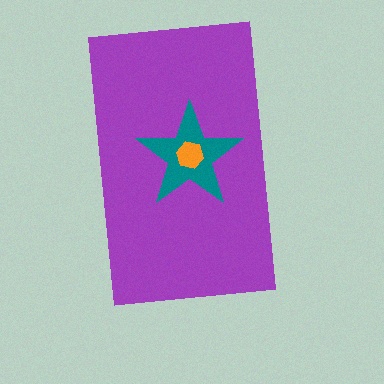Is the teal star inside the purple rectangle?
Yes.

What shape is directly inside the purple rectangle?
The teal star.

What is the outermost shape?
The purple rectangle.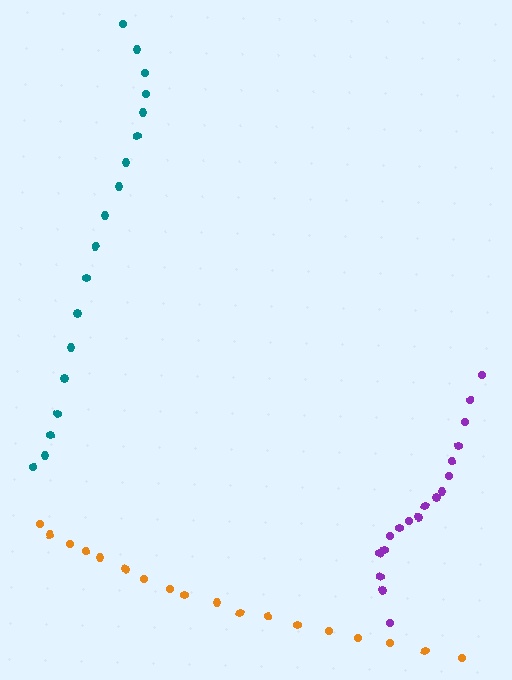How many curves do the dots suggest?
There are 3 distinct paths.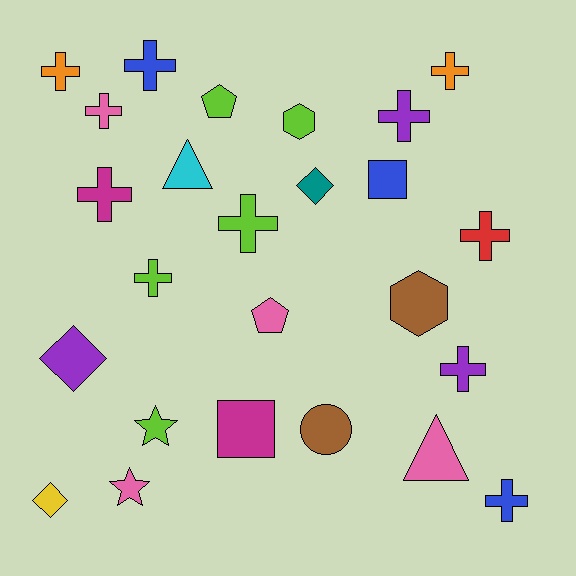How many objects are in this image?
There are 25 objects.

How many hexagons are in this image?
There are 2 hexagons.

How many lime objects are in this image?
There are 5 lime objects.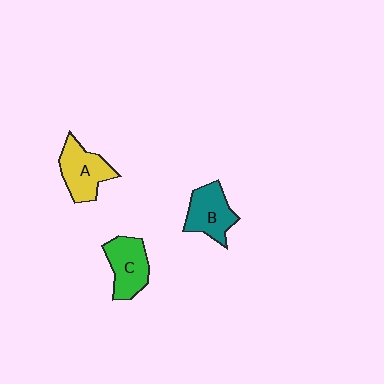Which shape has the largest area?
Shape A (yellow).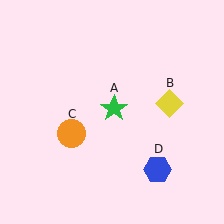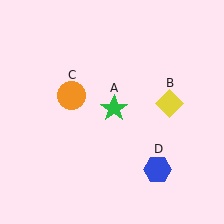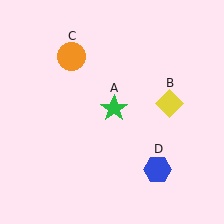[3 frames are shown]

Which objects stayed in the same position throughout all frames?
Green star (object A) and yellow diamond (object B) and blue hexagon (object D) remained stationary.